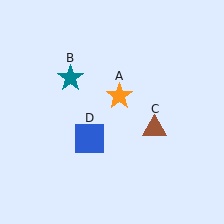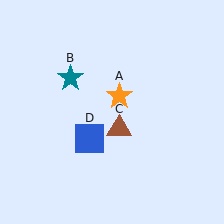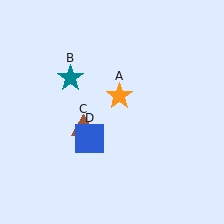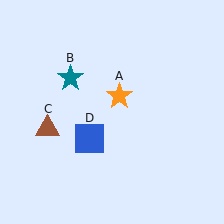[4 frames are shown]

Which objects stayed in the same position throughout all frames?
Orange star (object A) and teal star (object B) and blue square (object D) remained stationary.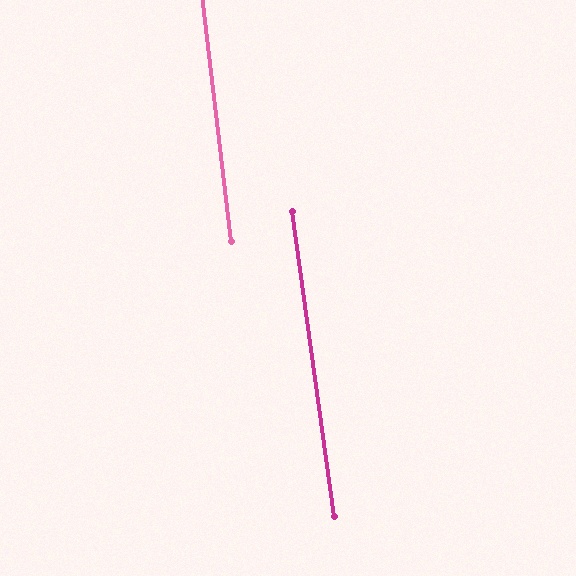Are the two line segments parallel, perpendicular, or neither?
Parallel — their directions differ by only 1.0°.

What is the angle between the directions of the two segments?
Approximately 1 degree.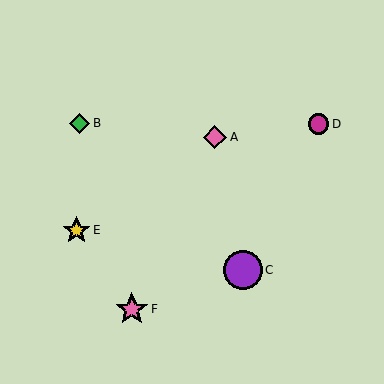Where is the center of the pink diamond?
The center of the pink diamond is at (215, 137).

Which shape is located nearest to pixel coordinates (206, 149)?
The pink diamond (labeled A) at (215, 137) is nearest to that location.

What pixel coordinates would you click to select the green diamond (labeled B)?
Click at (80, 123) to select the green diamond B.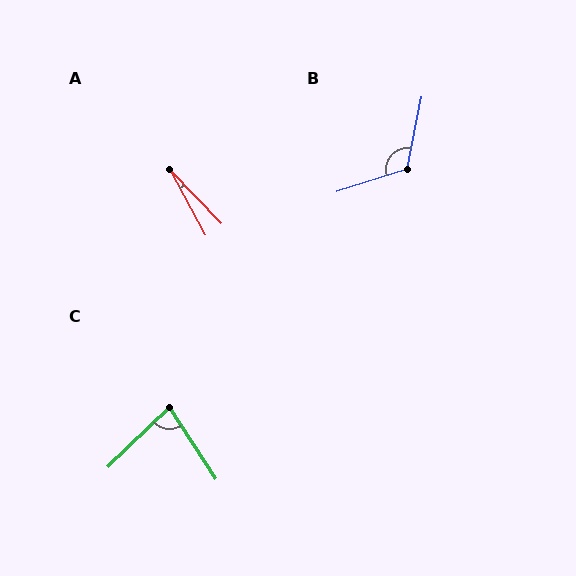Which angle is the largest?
B, at approximately 119 degrees.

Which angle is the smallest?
A, at approximately 15 degrees.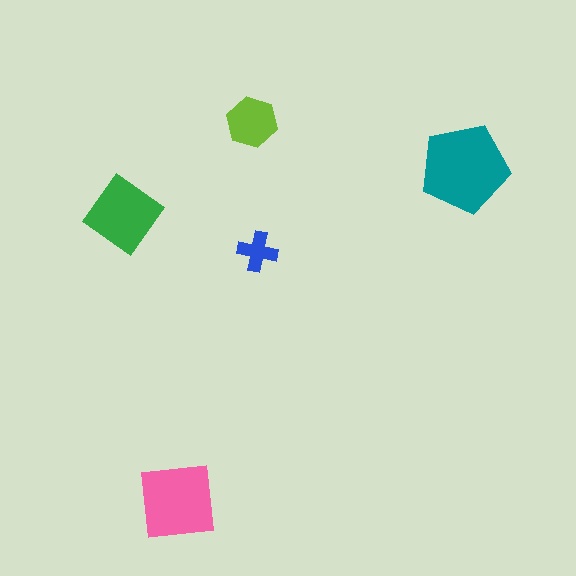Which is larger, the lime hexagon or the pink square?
The pink square.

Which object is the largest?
The teal pentagon.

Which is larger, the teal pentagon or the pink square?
The teal pentagon.